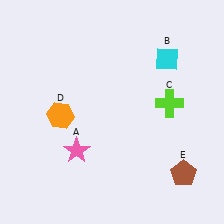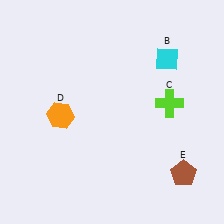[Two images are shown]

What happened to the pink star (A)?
The pink star (A) was removed in Image 2. It was in the bottom-left area of Image 1.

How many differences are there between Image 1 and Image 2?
There is 1 difference between the two images.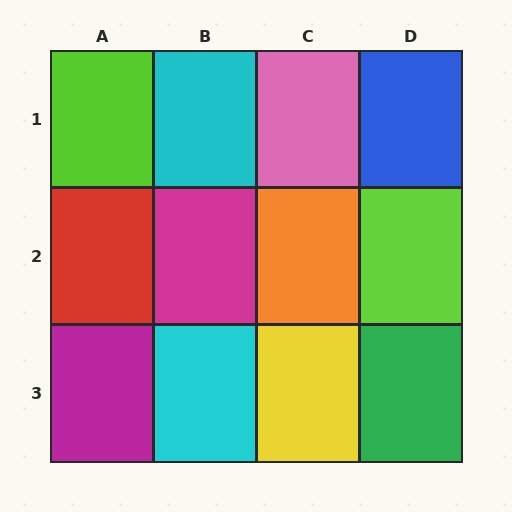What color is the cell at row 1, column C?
Pink.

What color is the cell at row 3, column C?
Yellow.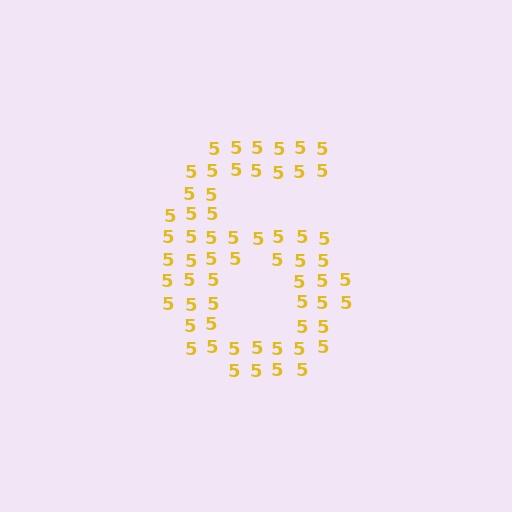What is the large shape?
The large shape is the digit 6.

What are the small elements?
The small elements are digit 5's.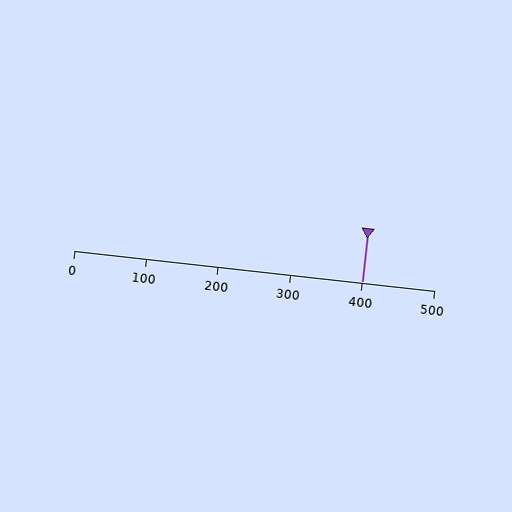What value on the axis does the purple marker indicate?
The marker indicates approximately 400.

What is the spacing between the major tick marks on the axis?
The major ticks are spaced 100 apart.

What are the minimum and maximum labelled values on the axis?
The axis runs from 0 to 500.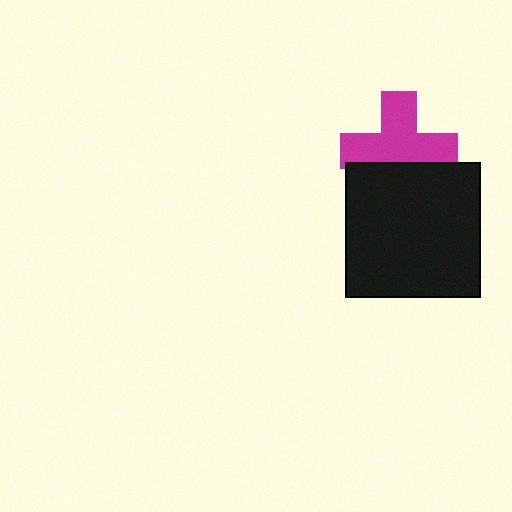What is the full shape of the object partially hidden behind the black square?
The partially hidden object is a magenta cross.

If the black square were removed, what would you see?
You would see the complete magenta cross.